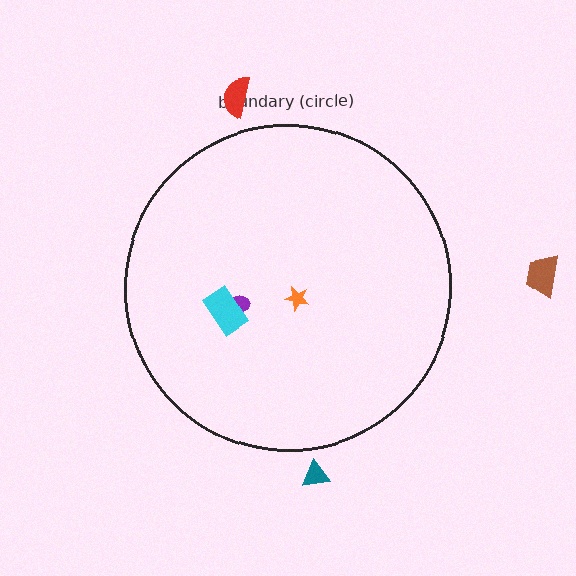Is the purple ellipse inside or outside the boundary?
Inside.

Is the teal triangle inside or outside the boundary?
Outside.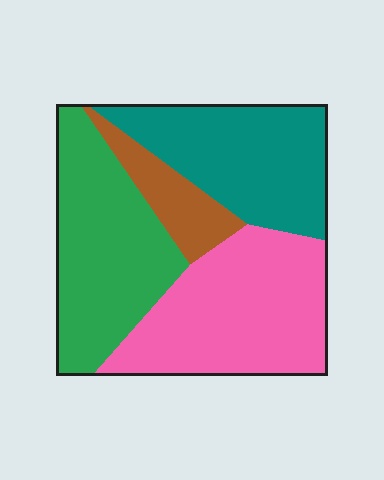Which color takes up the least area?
Brown, at roughly 10%.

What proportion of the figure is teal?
Teal covers 27% of the figure.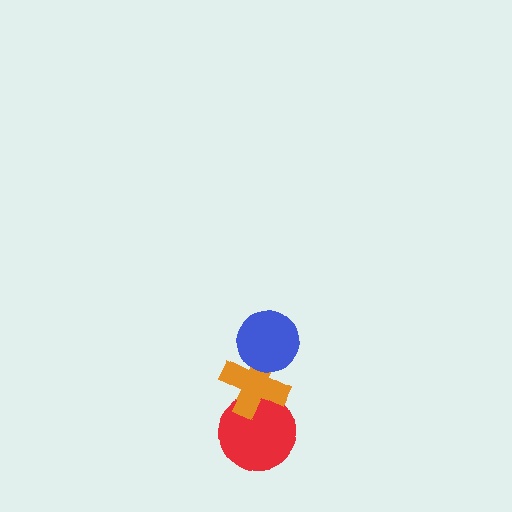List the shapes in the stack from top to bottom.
From top to bottom: the blue circle, the orange cross, the red circle.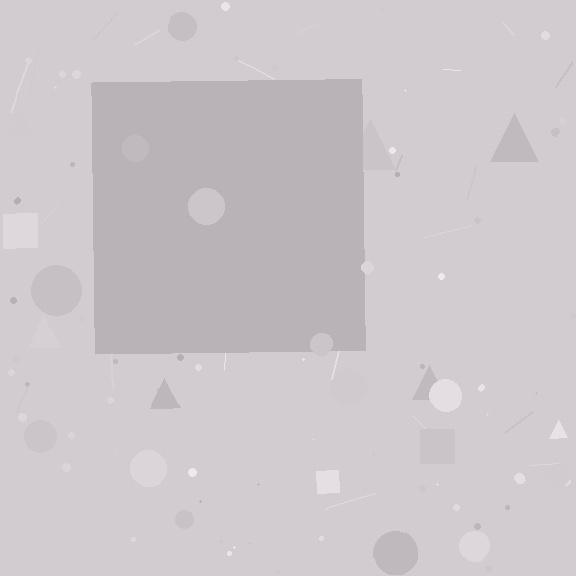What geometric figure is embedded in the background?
A square is embedded in the background.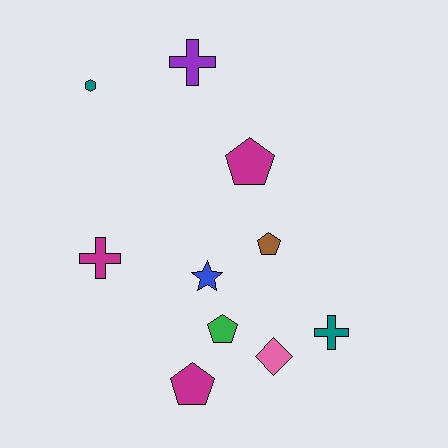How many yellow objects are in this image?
There are no yellow objects.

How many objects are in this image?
There are 10 objects.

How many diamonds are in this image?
There is 1 diamond.